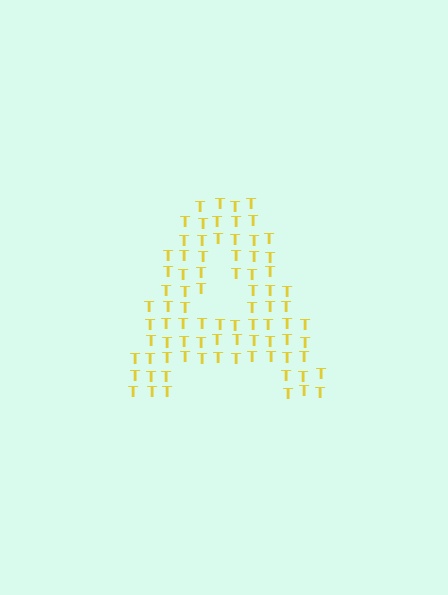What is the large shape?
The large shape is the letter A.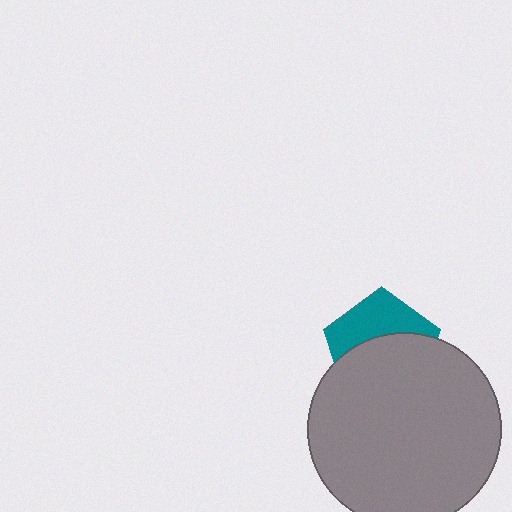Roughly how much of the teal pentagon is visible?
A small part of it is visible (roughly 41%).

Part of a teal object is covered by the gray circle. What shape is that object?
It is a pentagon.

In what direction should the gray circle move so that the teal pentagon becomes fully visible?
The gray circle should move down. That is the shortest direction to clear the overlap and leave the teal pentagon fully visible.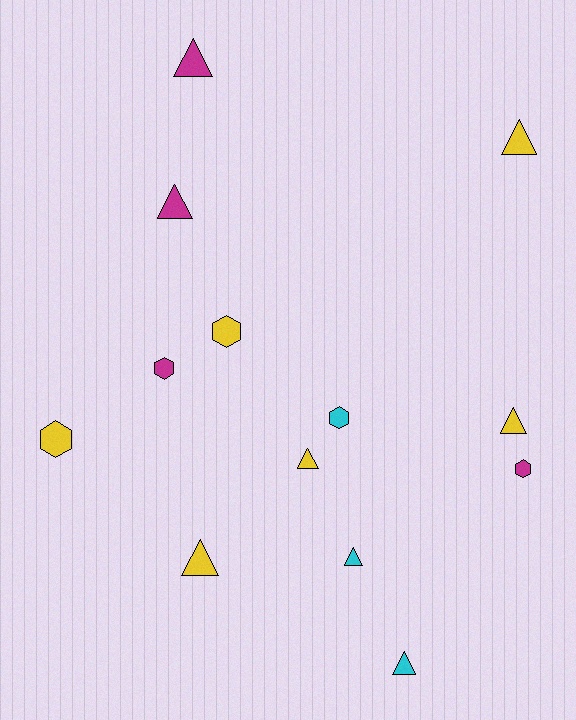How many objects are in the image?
There are 13 objects.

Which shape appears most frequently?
Triangle, with 8 objects.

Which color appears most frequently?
Yellow, with 6 objects.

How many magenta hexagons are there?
There are 2 magenta hexagons.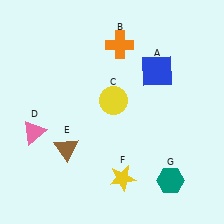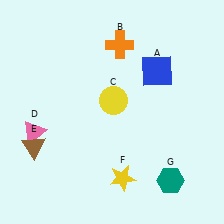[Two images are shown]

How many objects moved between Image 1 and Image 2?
1 object moved between the two images.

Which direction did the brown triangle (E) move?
The brown triangle (E) moved left.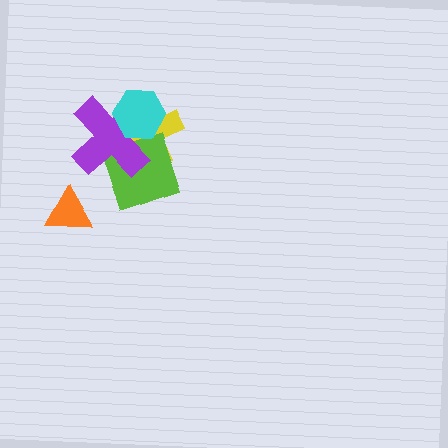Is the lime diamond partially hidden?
Yes, it is partially covered by another shape.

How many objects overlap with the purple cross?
3 objects overlap with the purple cross.